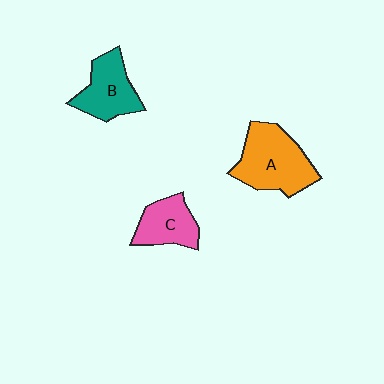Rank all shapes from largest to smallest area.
From largest to smallest: A (orange), B (teal), C (pink).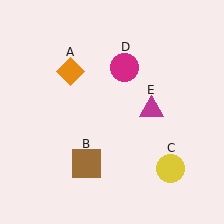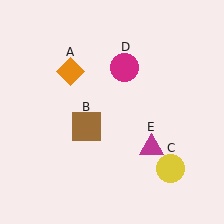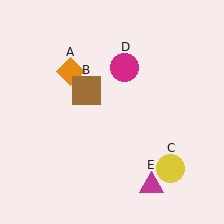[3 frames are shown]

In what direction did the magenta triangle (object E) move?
The magenta triangle (object E) moved down.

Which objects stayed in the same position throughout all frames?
Orange diamond (object A) and yellow circle (object C) and magenta circle (object D) remained stationary.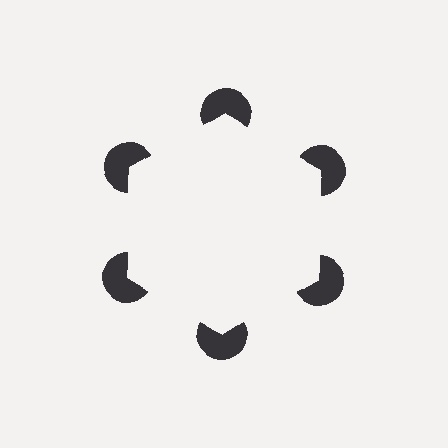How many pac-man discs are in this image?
There are 6 — one at each vertex of the illusory hexagon.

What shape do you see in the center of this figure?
An illusory hexagon — its edges are inferred from the aligned wedge cuts in the pac-man discs, not physically drawn.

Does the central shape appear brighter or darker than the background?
It typically appears slightly brighter than the background, even though no actual brightness change is drawn.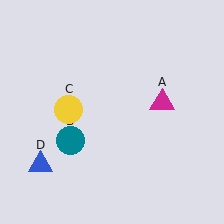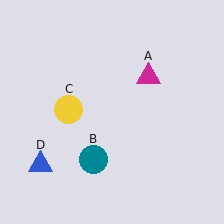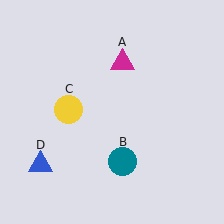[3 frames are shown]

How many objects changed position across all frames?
2 objects changed position: magenta triangle (object A), teal circle (object B).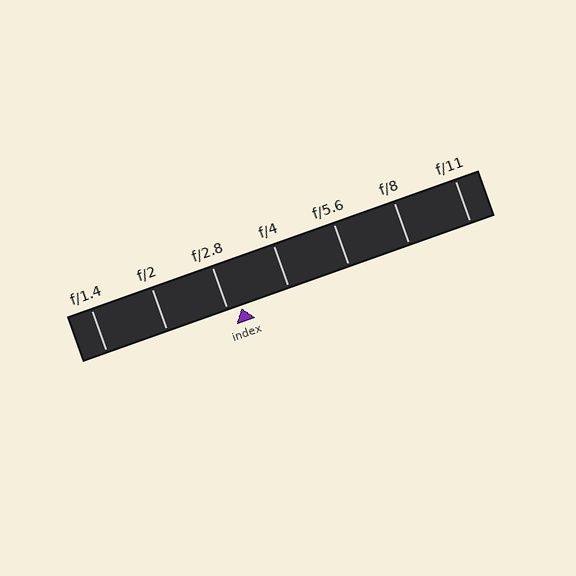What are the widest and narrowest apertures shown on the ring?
The widest aperture shown is f/1.4 and the narrowest is f/11.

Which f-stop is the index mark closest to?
The index mark is closest to f/2.8.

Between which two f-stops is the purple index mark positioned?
The index mark is between f/2.8 and f/4.